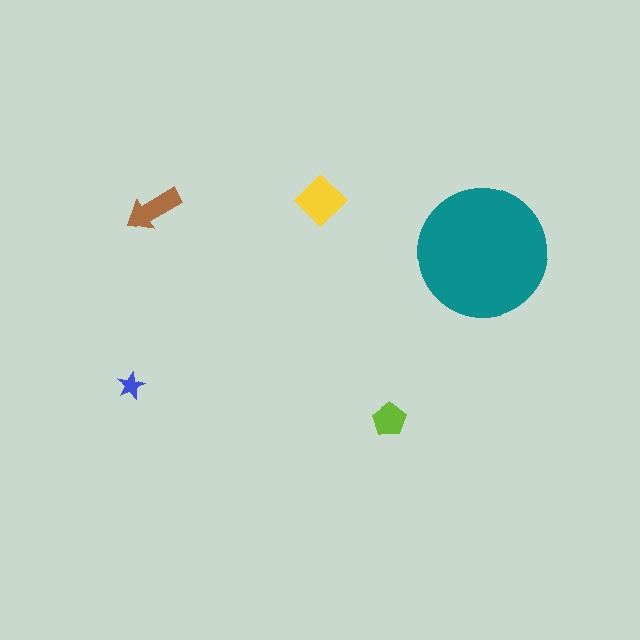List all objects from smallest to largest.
The blue star, the lime pentagon, the brown arrow, the yellow diamond, the teal circle.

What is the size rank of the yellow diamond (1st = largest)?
2nd.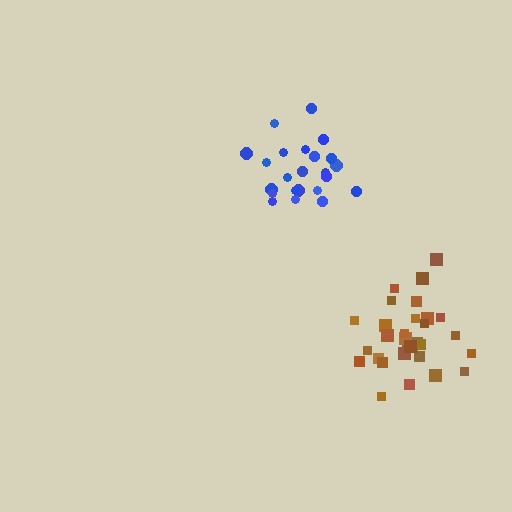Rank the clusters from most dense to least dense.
blue, brown.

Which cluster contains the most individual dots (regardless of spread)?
Brown (31).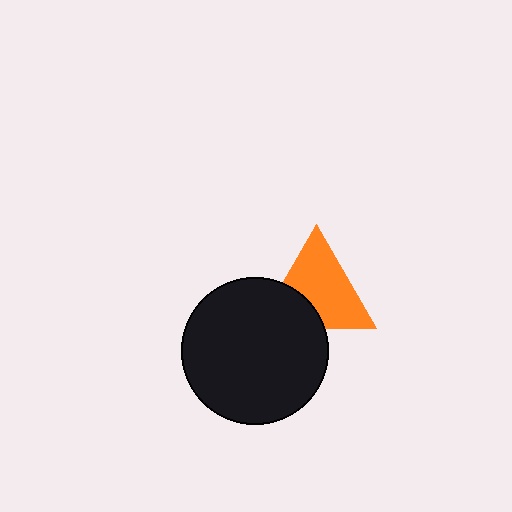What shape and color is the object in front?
The object in front is a black circle.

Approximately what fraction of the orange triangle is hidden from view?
Roughly 30% of the orange triangle is hidden behind the black circle.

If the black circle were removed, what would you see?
You would see the complete orange triangle.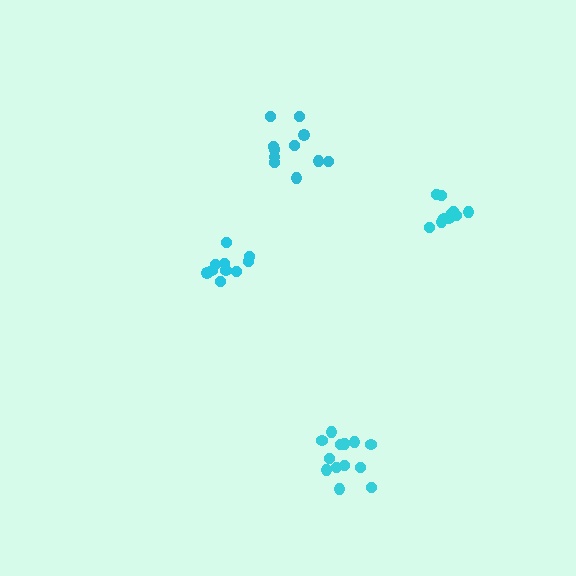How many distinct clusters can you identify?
There are 4 distinct clusters.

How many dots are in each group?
Group 1: 13 dots, Group 2: 11 dots, Group 3: 10 dots, Group 4: 10 dots (44 total).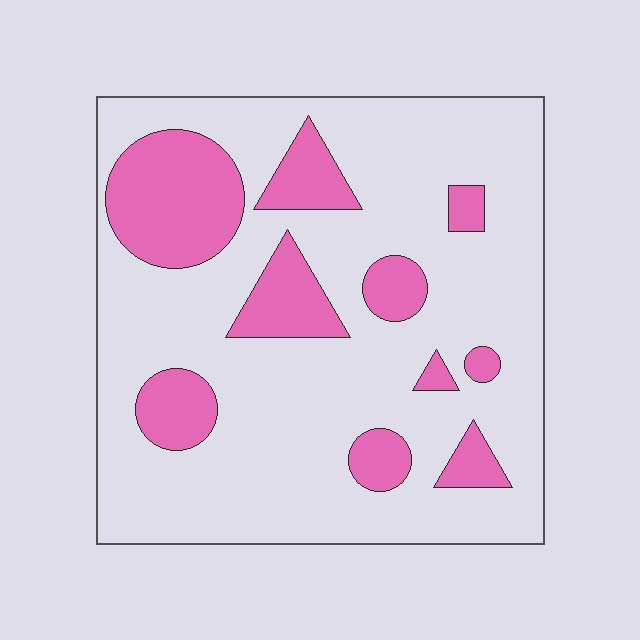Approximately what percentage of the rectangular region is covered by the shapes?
Approximately 25%.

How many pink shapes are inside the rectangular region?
10.